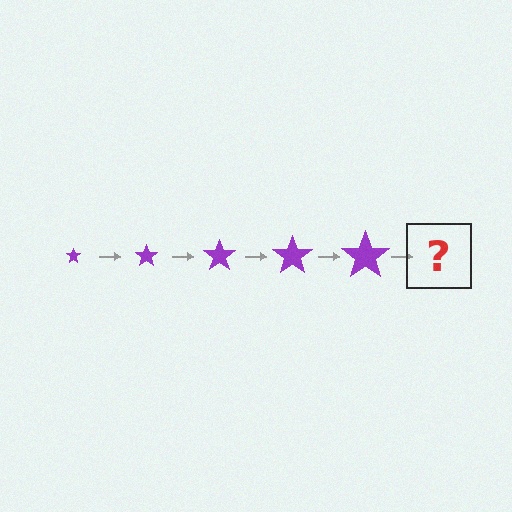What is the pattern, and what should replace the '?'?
The pattern is that the star gets progressively larger each step. The '?' should be a purple star, larger than the previous one.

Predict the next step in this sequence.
The next step is a purple star, larger than the previous one.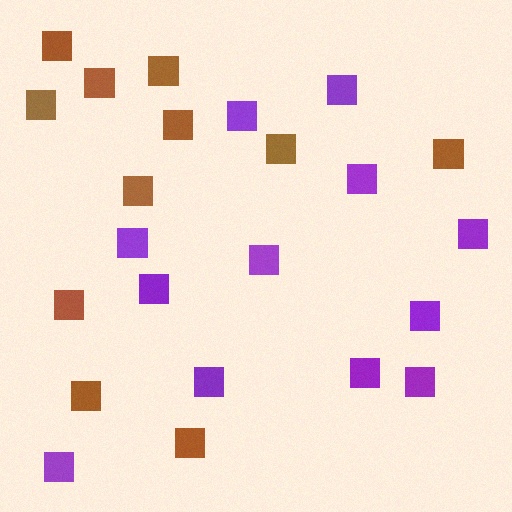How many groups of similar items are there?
There are 2 groups: one group of purple squares (12) and one group of brown squares (11).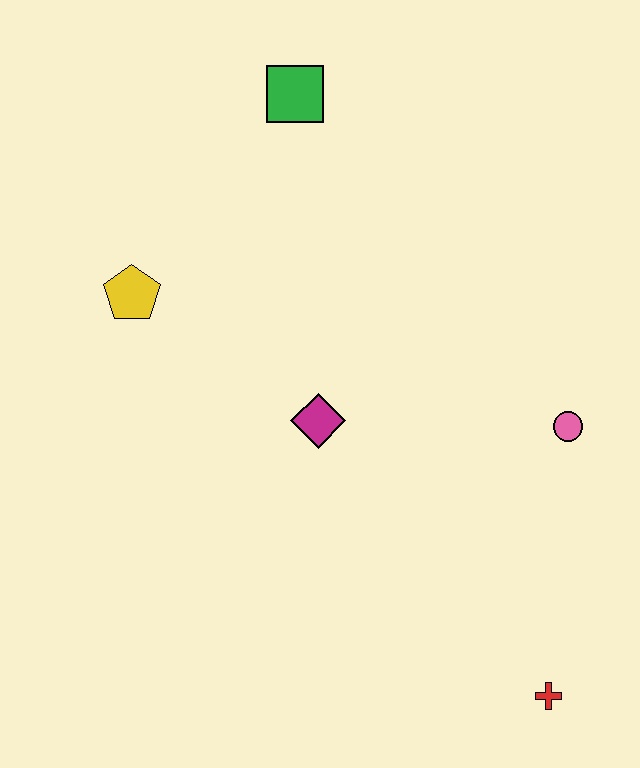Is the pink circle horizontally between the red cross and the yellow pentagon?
No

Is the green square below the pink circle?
No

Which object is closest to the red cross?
The pink circle is closest to the red cross.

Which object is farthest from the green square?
The red cross is farthest from the green square.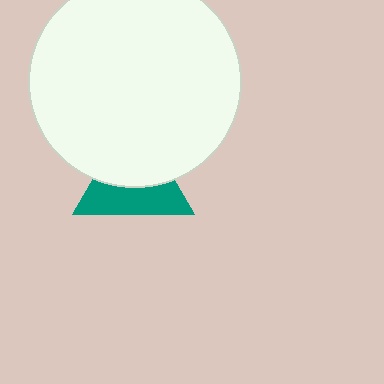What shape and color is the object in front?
The object in front is a white circle.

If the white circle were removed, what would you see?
You would see the complete teal triangle.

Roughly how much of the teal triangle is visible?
About half of it is visible (roughly 49%).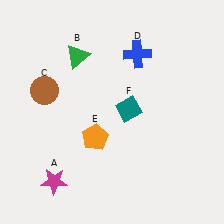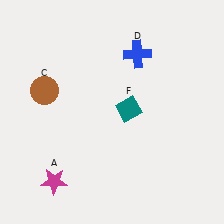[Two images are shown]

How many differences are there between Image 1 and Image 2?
There are 2 differences between the two images.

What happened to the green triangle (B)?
The green triangle (B) was removed in Image 2. It was in the top-left area of Image 1.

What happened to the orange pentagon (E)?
The orange pentagon (E) was removed in Image 2. It was in the bottom-left area of Image 1.